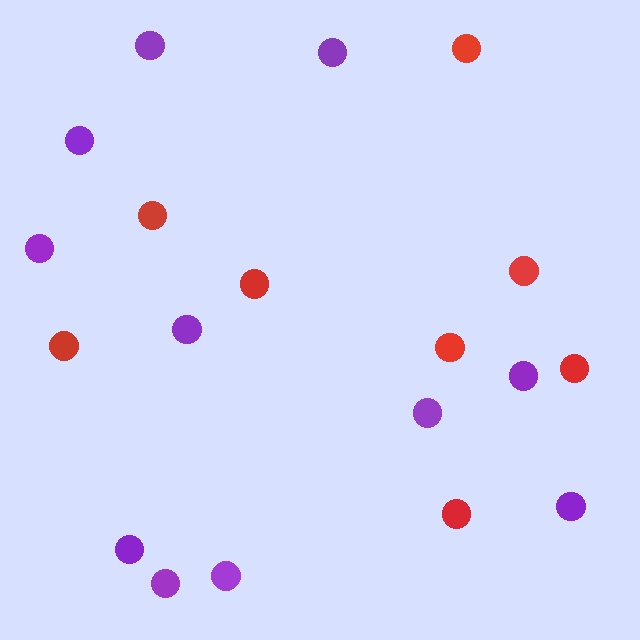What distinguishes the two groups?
There are 2 groups: one group of purple circles (11) and one group of red circles (8).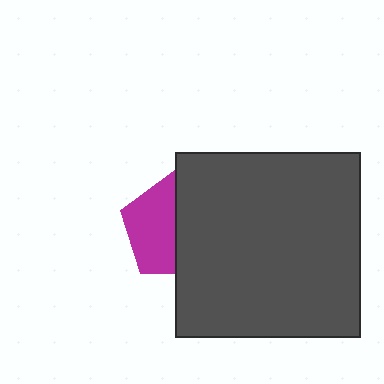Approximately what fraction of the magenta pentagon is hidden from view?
Roughly 49% of the magenta pentagon is hidden behind the dark gray rectangle.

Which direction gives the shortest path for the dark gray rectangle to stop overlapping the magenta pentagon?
Moving right gives the shortest separation.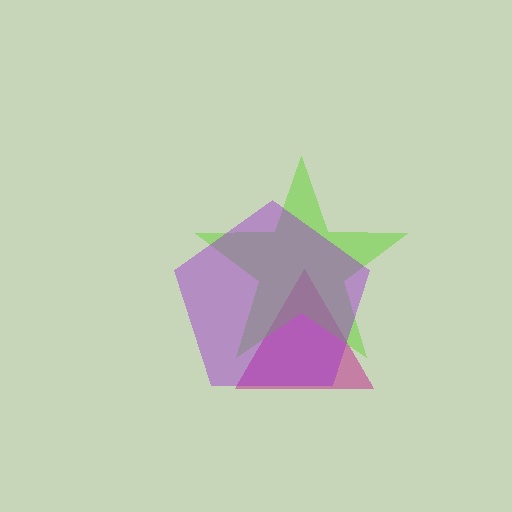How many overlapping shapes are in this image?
There are 3 overlapping shapes in the image.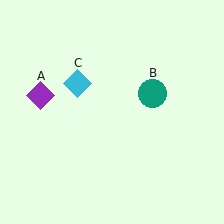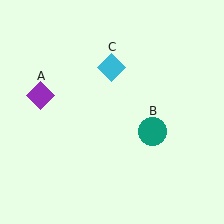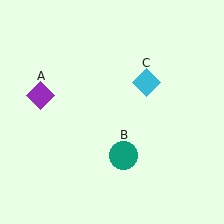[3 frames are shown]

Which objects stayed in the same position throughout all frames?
Purple diamond (object A) remained stationary.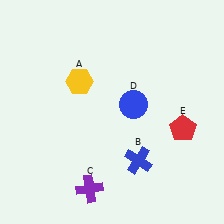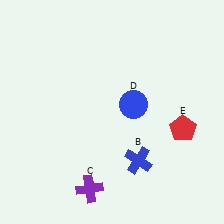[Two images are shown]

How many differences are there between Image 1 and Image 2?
There is 1 difference between the two images.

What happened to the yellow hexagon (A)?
The yellow hexagon (A) was removed in Image 2. It was in the top-left area of Image 1.